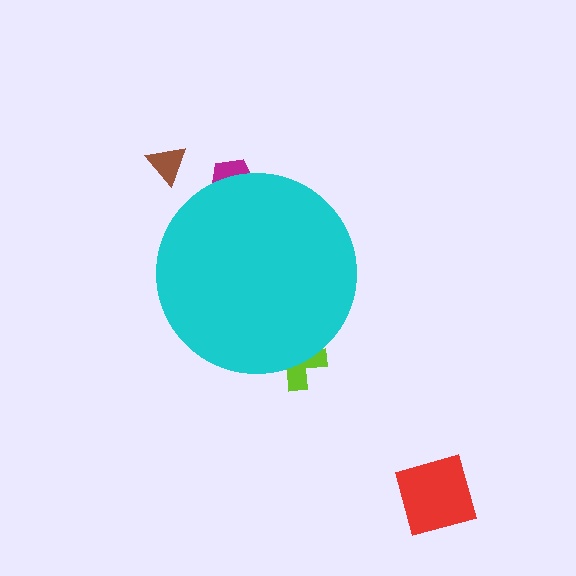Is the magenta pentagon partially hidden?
Yes, the magenta pentagon is partially hidden behind the cyan circle.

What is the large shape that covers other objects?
A cyan circle.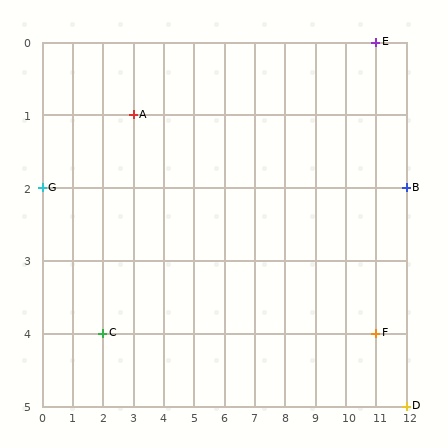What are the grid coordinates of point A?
Point A is at grid coordinates (3, 1).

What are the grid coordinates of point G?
Point G is at grid coordinates (0, 2).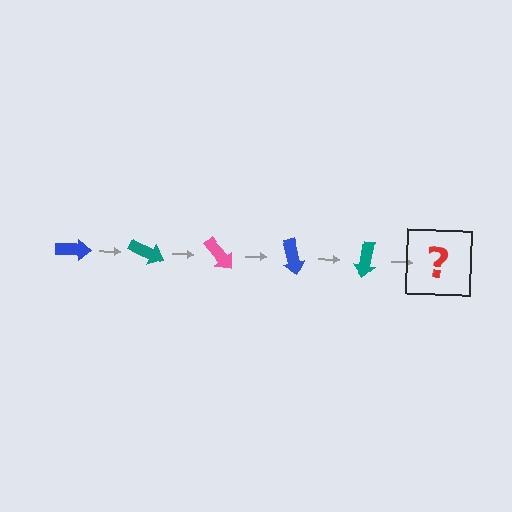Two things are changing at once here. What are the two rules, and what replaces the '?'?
The two rules are that it rotates 25 degrees each step and the color cycles through blue, teal, and pink. The '?' should be a pink arrow, rotated 125 degrees from the start.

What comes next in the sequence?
The next element should be a pink arrow, rotated 125 degrees from the start.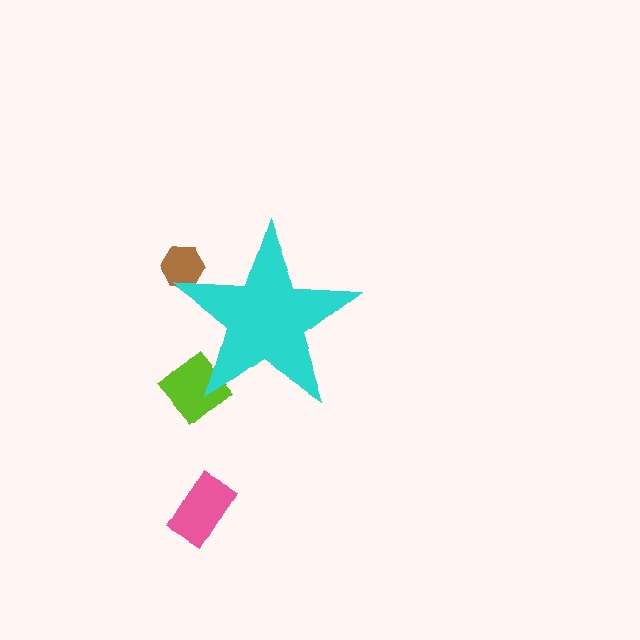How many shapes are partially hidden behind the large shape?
2 shapes are partially hidden.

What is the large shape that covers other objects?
A cyan star.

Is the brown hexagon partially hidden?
Yes, the brown hexagon is partially hidden behind the cyan star.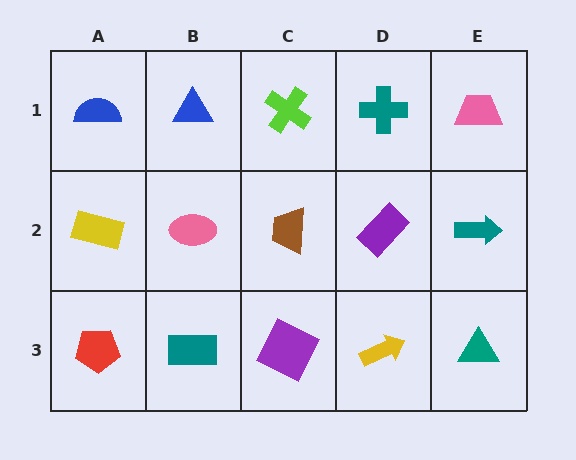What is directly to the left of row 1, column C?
A blue triangle.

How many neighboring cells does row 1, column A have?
2.